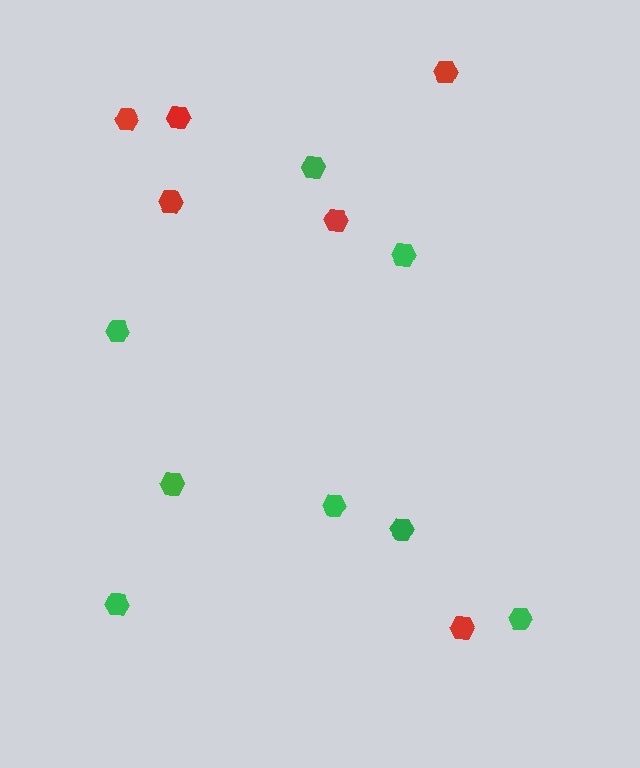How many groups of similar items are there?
There are 2 groups: one group of red hexagons (6) and one group of green hexagons (8).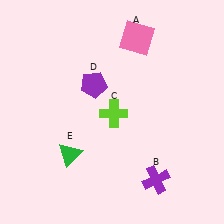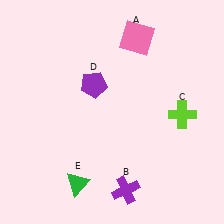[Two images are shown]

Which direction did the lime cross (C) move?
The lime cross (C) moved right.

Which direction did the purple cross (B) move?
The purple cross (B) moved left.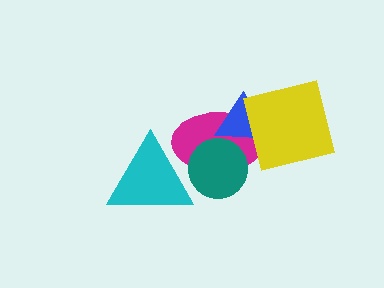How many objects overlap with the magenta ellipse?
4 objects overlap with the magenta ellipse.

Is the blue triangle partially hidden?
Yes, it is partially covered by another shape.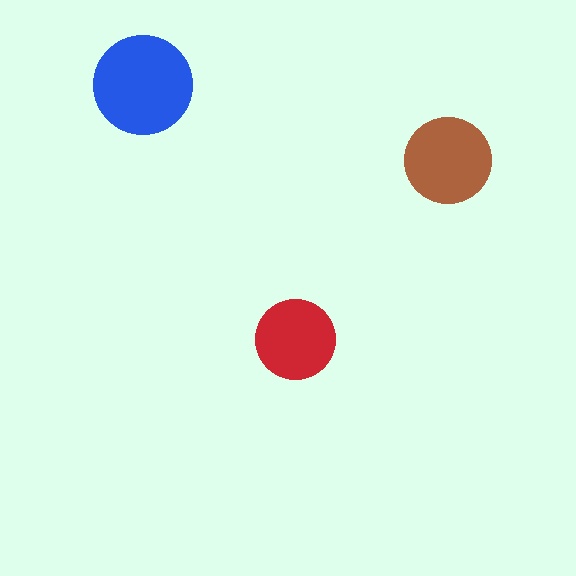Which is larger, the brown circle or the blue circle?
The blue one.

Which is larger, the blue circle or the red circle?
The blue one.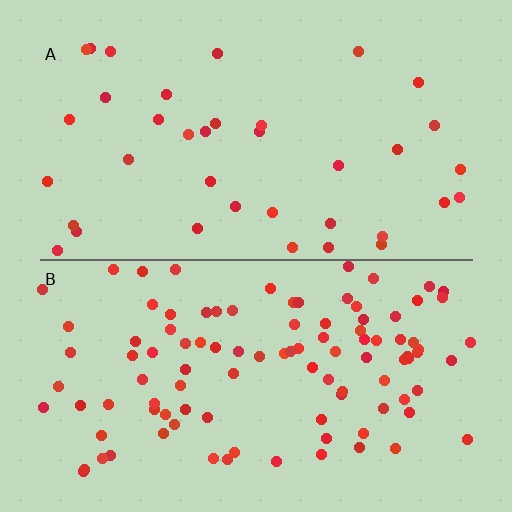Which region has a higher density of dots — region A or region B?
B (the bottom).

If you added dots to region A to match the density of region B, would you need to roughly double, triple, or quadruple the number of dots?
Approximately triple.